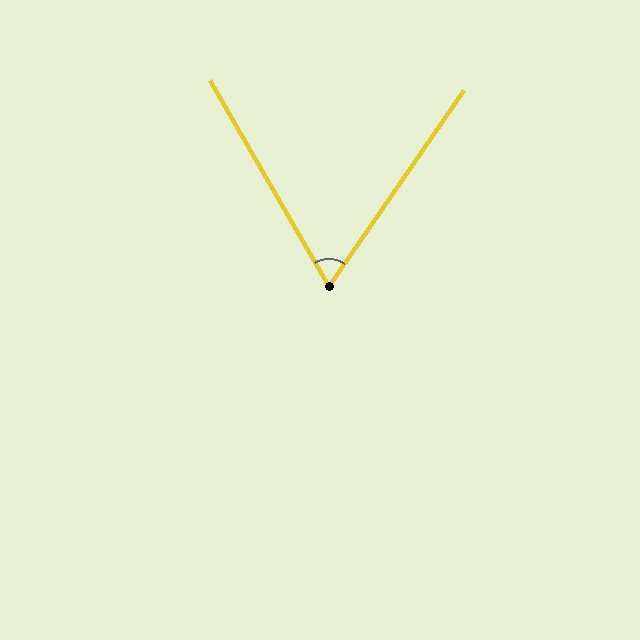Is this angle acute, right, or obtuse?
It is acute.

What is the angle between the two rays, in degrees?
Approximately 64 degrees.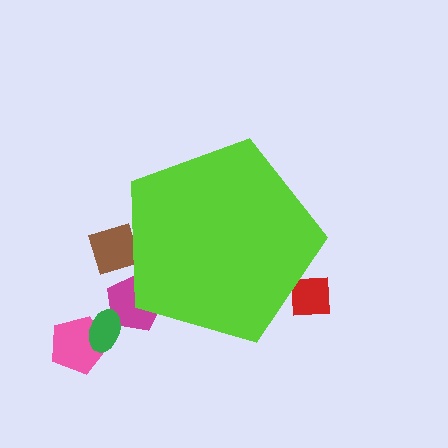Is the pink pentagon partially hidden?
No, the pink pentagon is fully visible.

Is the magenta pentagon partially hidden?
Yes, the magenta pentagon is partially hidden behind the lime pentagon.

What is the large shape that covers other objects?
A lime pentagon.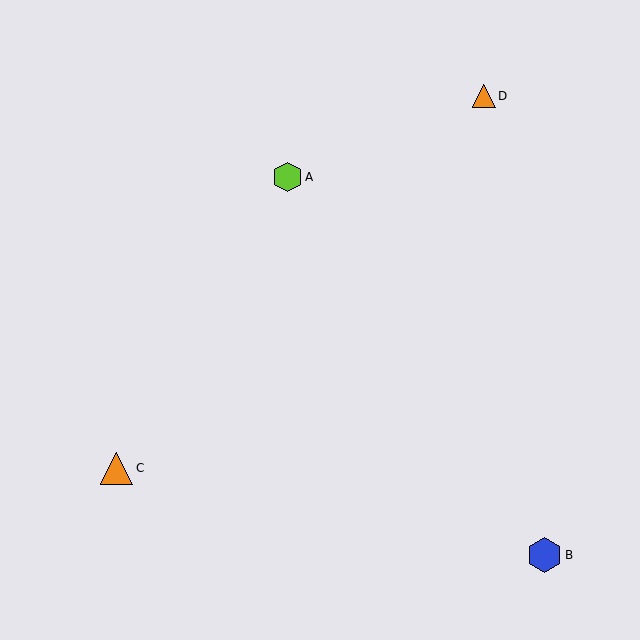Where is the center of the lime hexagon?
The center of the lime hexagon is at (288, 177).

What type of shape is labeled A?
Shape A is a lime hexagon.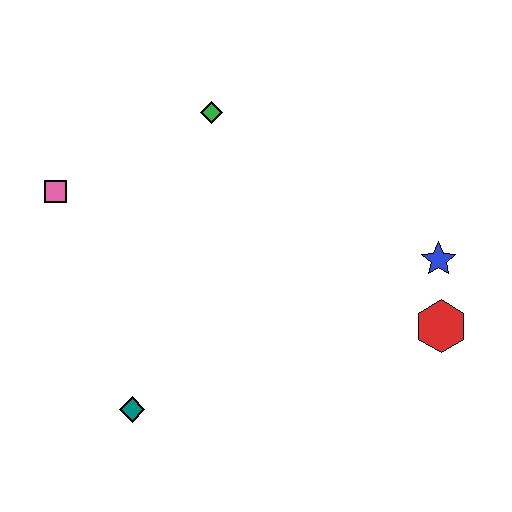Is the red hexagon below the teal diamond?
No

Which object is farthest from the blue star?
The pink square is farthest from the blue star.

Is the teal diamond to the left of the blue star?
Yes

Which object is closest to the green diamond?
The pink square is closest to the green diamond.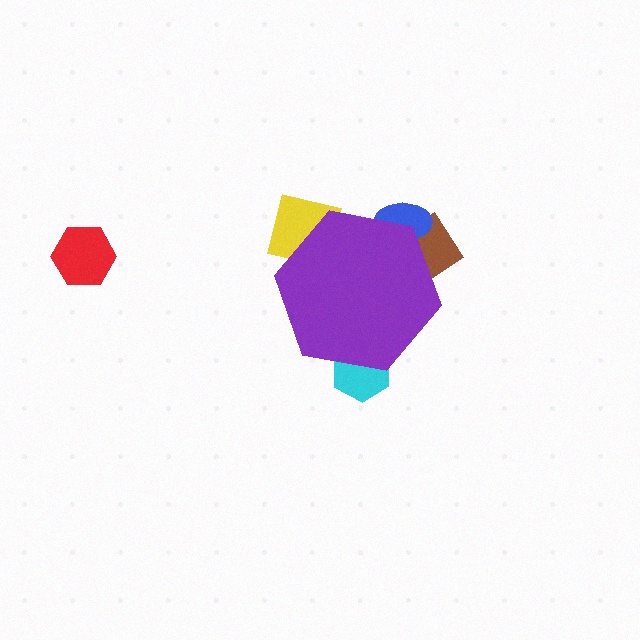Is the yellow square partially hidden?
Yes, the yellow square is partially hidden behind the purple hexagon.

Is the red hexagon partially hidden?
No, the red hexagon is fully visible.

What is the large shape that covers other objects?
A purple hexagon.